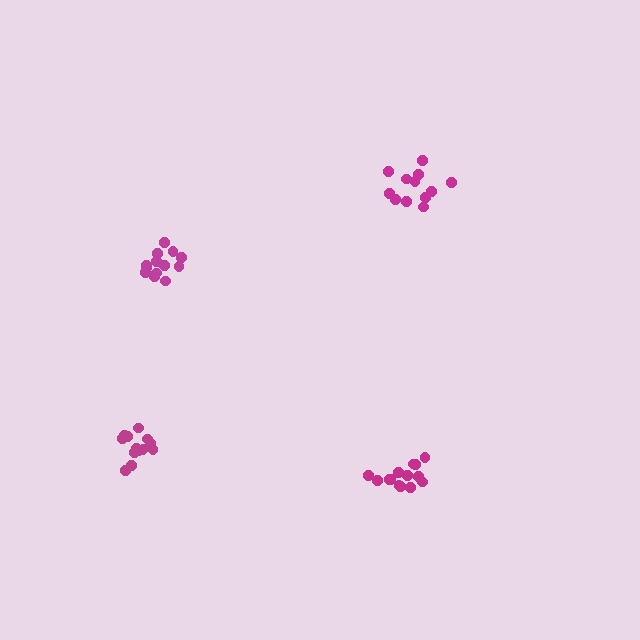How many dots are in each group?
Group 1: 12 dots, Group 2: 14 dots, Group 3: 13 dots, Group 4: 13 dots (52 total).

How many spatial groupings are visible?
There are 4 spatial groupings.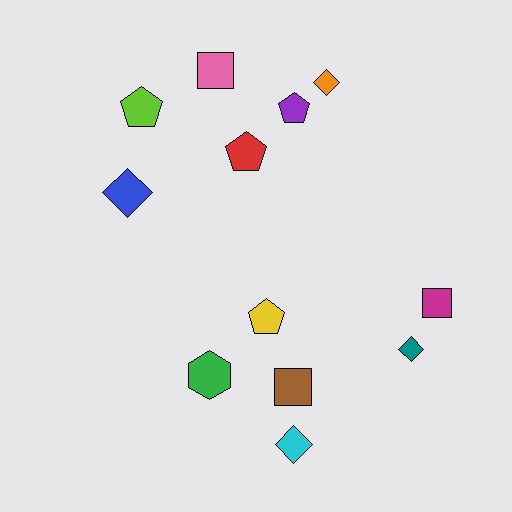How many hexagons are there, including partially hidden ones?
There is 1 hexagon.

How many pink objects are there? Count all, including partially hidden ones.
There is 1 pink object.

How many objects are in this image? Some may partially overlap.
There are 12 objects.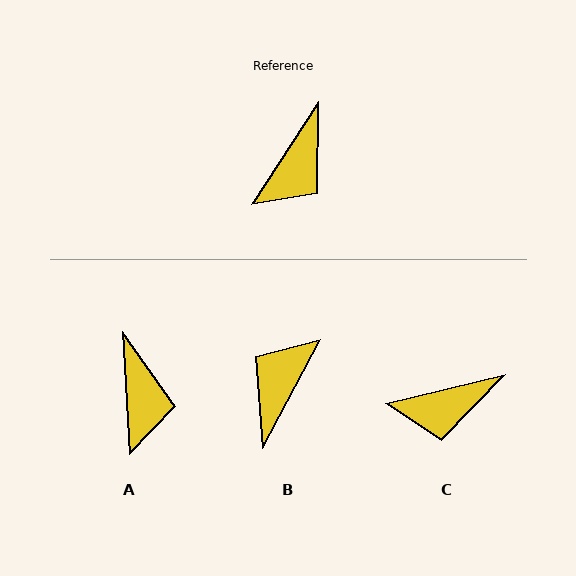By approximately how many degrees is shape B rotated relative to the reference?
Approximately 175 degrees clockwise.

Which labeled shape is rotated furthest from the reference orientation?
B, about 175 degrees away.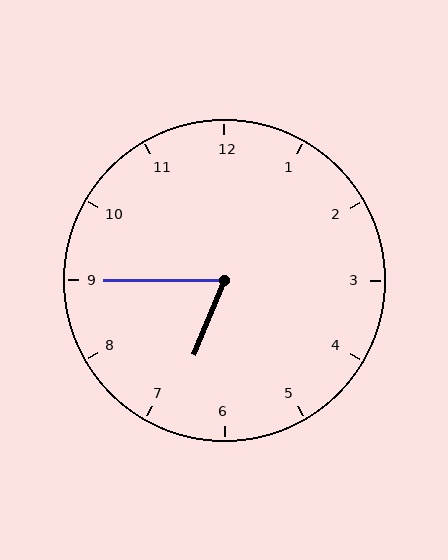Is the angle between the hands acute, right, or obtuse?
It is acute.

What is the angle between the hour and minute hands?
Approximately 68 degrees.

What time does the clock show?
6:45.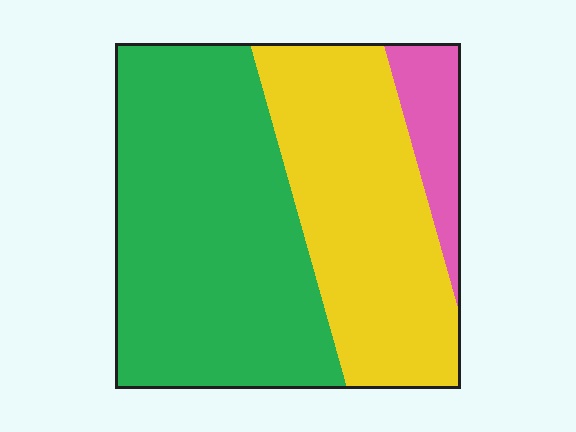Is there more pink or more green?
Green.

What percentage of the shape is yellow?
Yellow takes up between a third and a half of the shape.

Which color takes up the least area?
Pink, at roughly 10%.